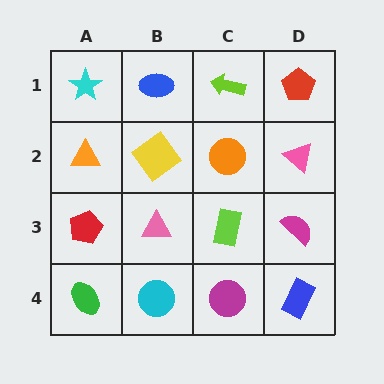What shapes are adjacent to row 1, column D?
A pink triangle (row 2, column D), a lime arrow (row 1, column C).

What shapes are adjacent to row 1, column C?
An orange circle (row 2, column C), a blue ellipse (row 1, column B), a red pentagon (row 1, column D).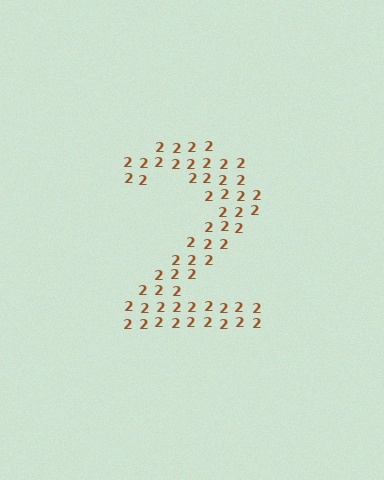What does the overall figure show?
The overall figure shows the digit 2.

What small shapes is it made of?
It is made of small digit 2's.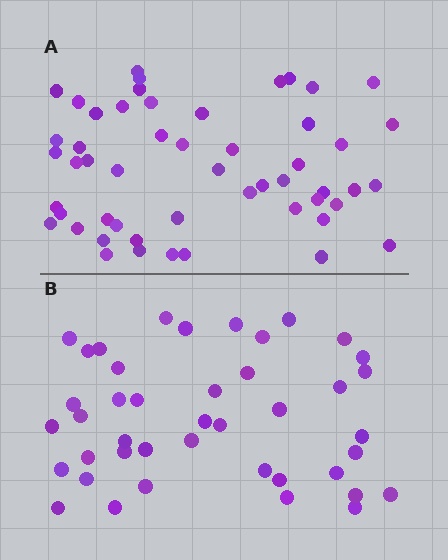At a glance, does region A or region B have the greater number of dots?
Region A (the top region) has more dots.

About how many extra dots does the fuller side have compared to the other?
Region A has roughly 10 or so more dots than region B.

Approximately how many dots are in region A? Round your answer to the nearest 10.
About 50 dots. (The exact count is 52, which rounds to 50.)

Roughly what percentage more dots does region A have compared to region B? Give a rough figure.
About 25% more.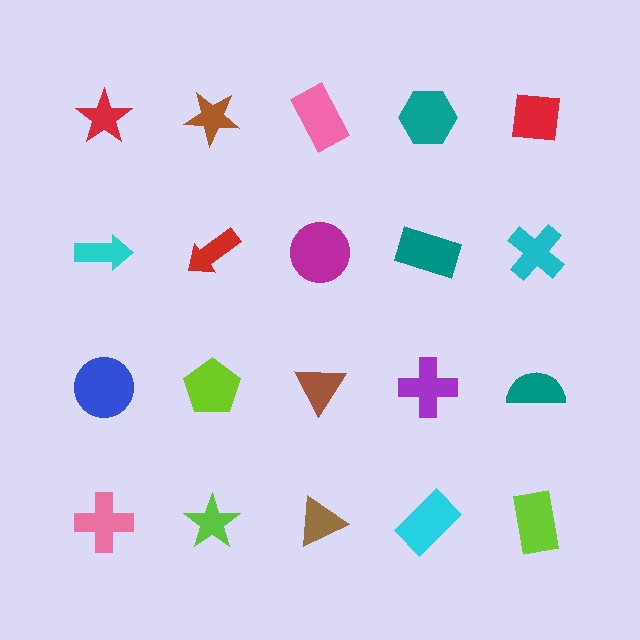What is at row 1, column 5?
A red square.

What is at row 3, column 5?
A teal semicircle.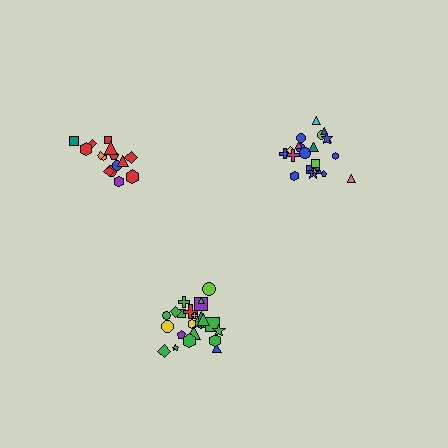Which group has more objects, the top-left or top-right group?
The top-right group.